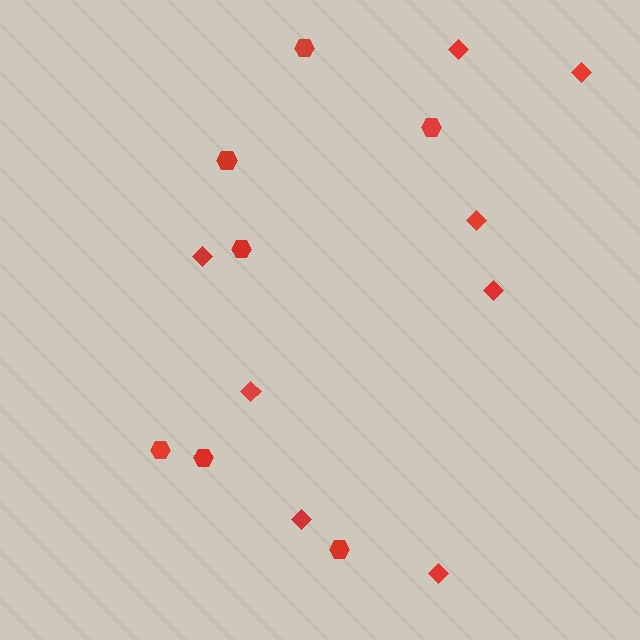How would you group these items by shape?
There are 2 groups: one group of diamonds (8) and one group of hexagons (7).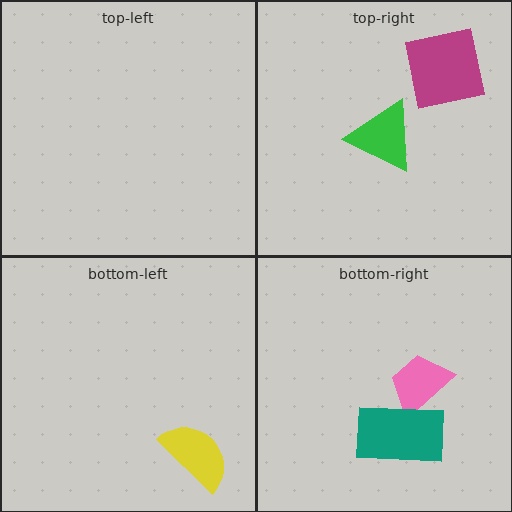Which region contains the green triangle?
The top-right region.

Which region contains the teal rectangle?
The bottom-right region.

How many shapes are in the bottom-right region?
2.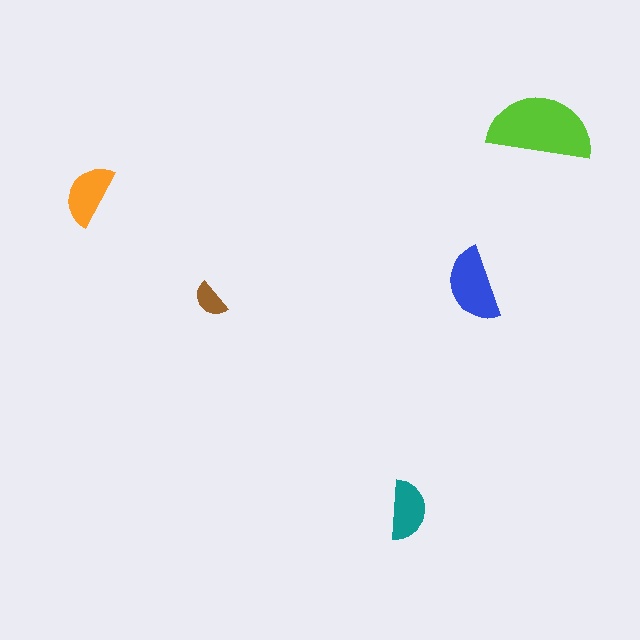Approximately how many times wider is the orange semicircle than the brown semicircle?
About 1.5 times wider.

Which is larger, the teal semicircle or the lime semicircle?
The lime one.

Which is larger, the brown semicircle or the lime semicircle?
The lime one.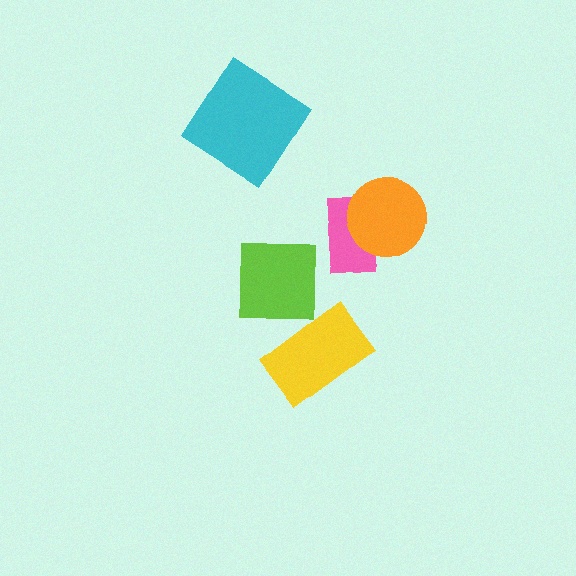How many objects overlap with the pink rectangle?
1 object overlaps with the pink rectangle.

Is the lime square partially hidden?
No, no other shape covers it.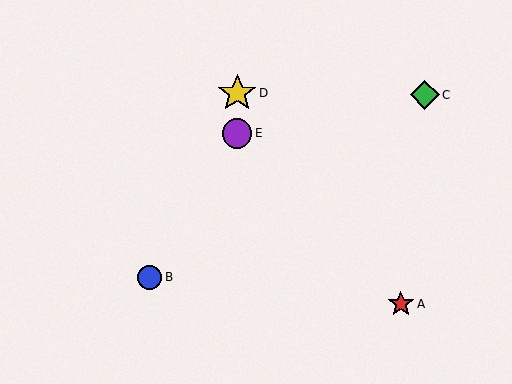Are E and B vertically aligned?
No, E is at x≈237 and B is at x≈150.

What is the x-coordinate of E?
Object E is at x≈237.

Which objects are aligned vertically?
Objects D, E are aligned vertically.